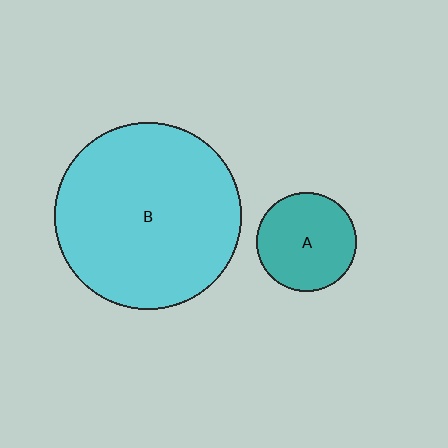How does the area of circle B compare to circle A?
Approximately 3.5 times.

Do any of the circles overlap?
No, none of the circles overlap.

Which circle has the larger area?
Circle B (cyan).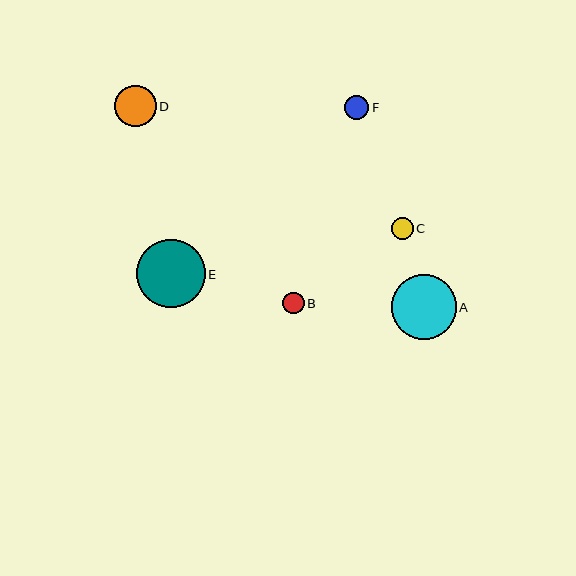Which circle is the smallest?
Circle B is the smallest with a size of approximately 22 pixels.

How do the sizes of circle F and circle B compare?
Circle F and circle B are approximately the same size.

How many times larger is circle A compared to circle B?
Circle A is approximately 3.0 times the size of circle B.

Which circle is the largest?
Circle E is the largest with a size of approximately 68 pixels.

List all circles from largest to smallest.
From largest to smallest: E, A, D, F, C, B.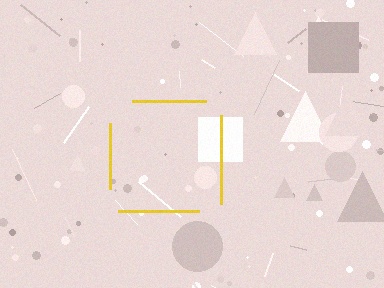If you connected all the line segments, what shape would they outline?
They would outline a square.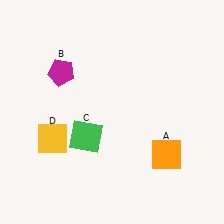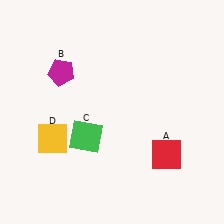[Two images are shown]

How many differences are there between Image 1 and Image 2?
There is 1 difference between the two images.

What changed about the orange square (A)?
In Image 1, A is orange. In Image 2, it changed to red.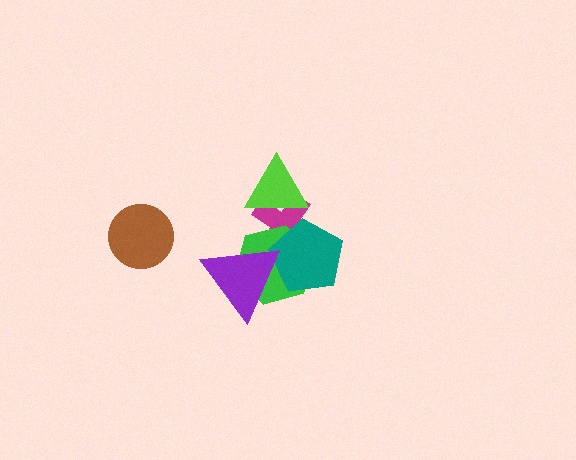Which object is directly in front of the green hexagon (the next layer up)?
The teal pentagon is directly in front of the green hexagon.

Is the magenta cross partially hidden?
Yes, it is partially covered by another shape.